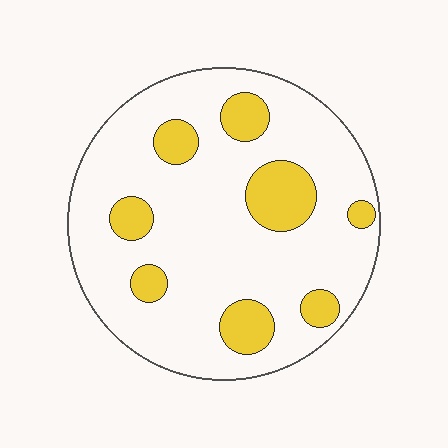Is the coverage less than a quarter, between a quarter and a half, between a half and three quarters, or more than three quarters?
Less than a quarter.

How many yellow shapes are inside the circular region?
8.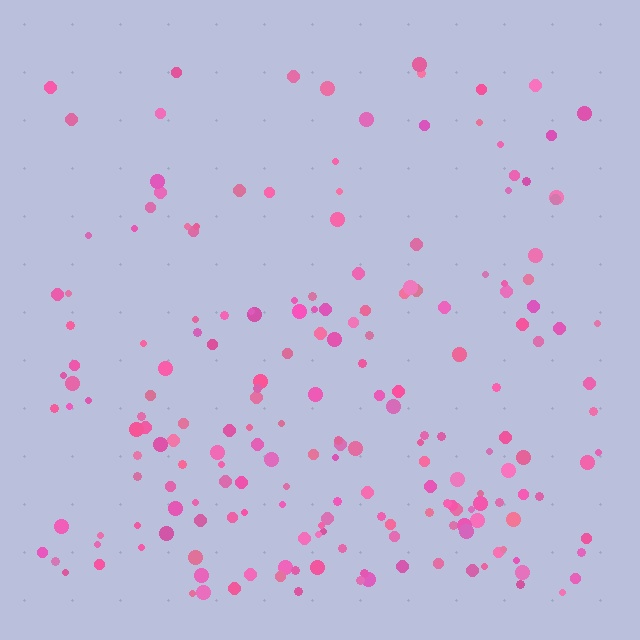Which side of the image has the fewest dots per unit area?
The top.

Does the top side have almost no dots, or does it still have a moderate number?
Still a moderate number, just noticeably fewer than the bottom.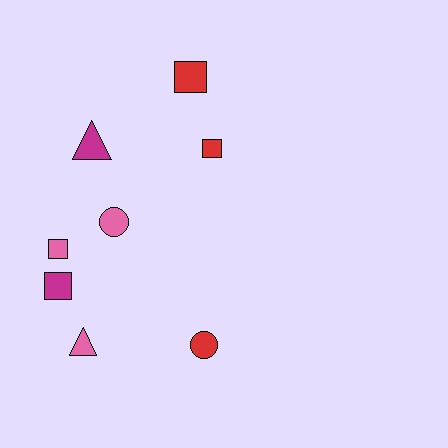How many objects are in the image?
There are 8 objects.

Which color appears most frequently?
Red, with 3 objects.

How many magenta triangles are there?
There is 1 magenta triangle.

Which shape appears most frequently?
Square, with 4 objects.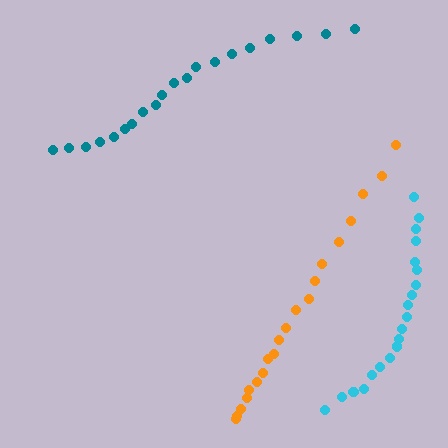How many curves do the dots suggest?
There are 3 distinct paths.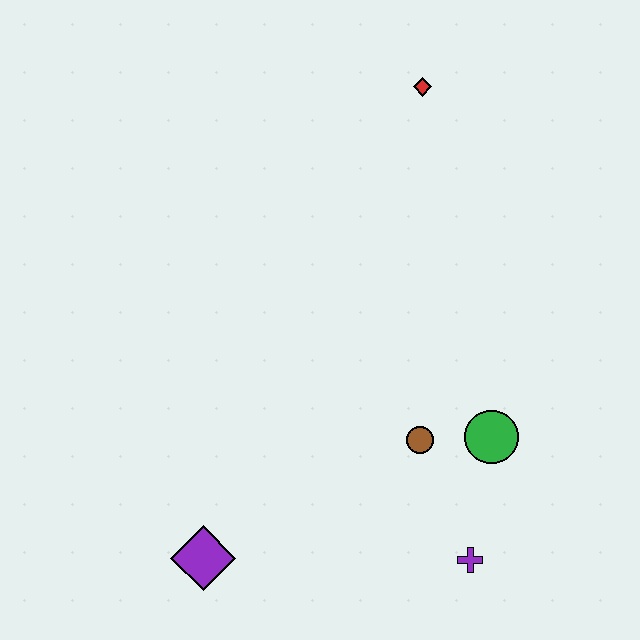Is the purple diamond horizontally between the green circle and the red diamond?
No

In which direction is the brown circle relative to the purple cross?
The brown circle is above the purple cross.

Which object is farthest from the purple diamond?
The red diamond is farthest from the purple diamond.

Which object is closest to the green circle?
The brown circle is closest to the green circle.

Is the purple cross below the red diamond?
Yes